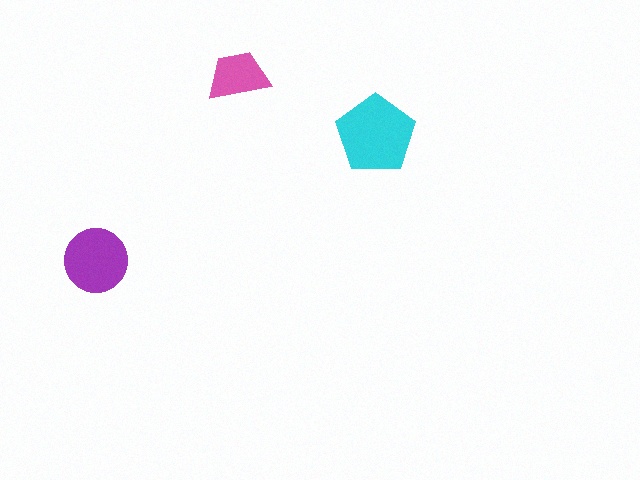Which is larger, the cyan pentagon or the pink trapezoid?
The cyan pentagon.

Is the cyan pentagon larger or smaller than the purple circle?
Larger.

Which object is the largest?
The cyan pentagon.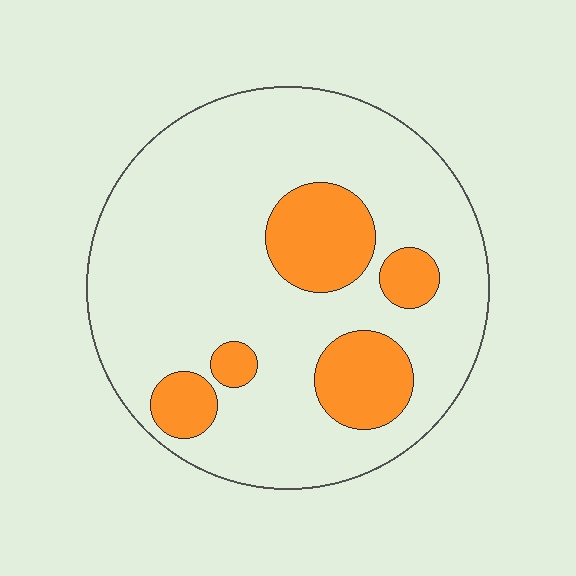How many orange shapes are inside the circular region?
5.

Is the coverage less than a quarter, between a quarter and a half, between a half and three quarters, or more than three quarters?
Less than a quarter.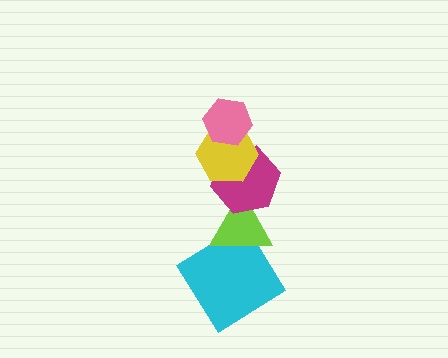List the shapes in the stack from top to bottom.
From top to bottom: the pink hexagon, the yellow hexagon, the magenta hexagon, the lime triangle, the cyan diamond.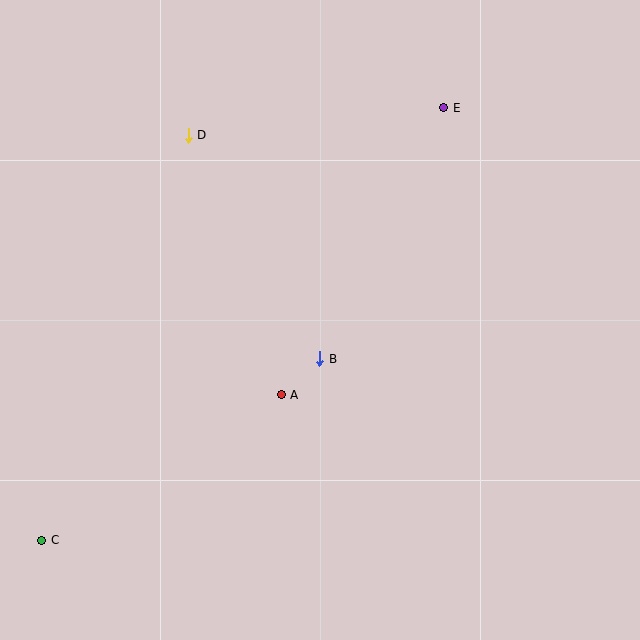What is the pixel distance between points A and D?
The distance between A and D is 276 pixels.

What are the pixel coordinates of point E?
Point E is at (444, 108).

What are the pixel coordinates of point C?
Point C is at (42, 540).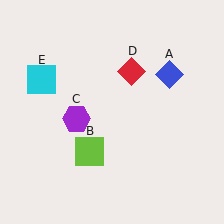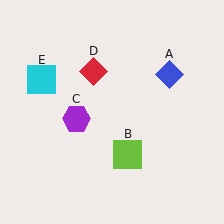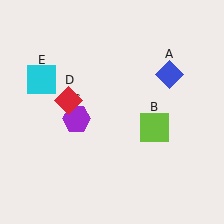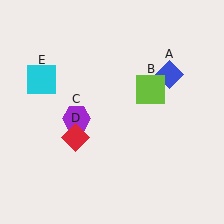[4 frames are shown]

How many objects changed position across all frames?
2 objects changed position: lime square (object B), red diamond (object D).